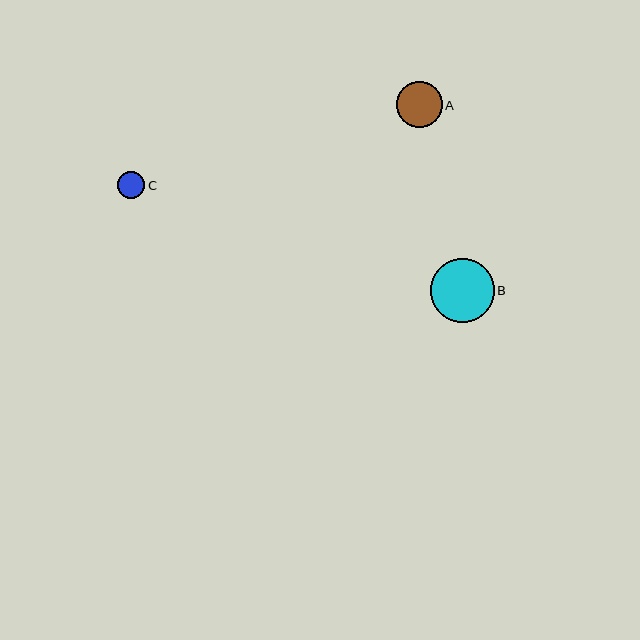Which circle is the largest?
Circle B is the largest with a size of approximately 64 pixels.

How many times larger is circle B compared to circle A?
Circle B is approximately 1.4 times the size of circle A.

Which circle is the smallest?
Circle C is the smallest with a size of approximately 27 pixels.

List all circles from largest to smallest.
From largest to smallest: B, A, C.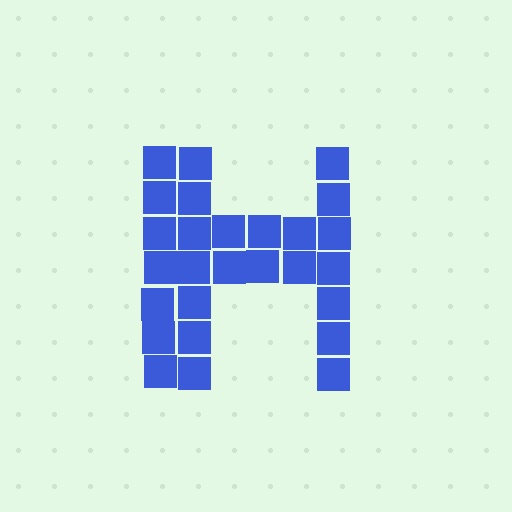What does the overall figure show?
The overall figure shows the letter H.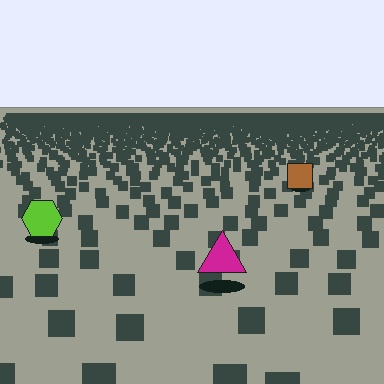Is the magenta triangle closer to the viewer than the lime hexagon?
Yes. The magenta triangle is closer — you can tell from the texture gradient: the ground texture is coarser near it.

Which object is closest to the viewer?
The magenta triangle is closest. The texture marks near it are larger and more spread out.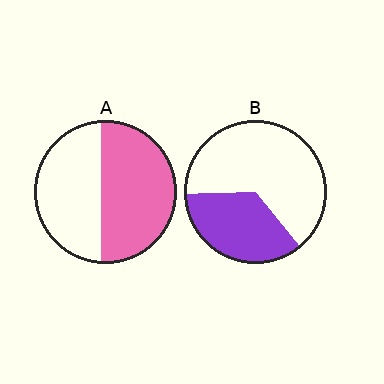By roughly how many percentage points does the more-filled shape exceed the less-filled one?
By roughly 20 percentage points (A over B).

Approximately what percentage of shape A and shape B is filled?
A is approximately 55% and B is approximately 35%.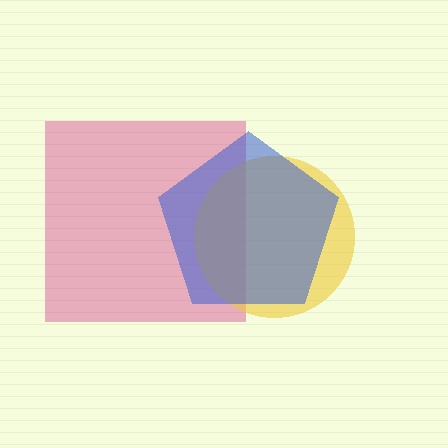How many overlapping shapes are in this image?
There are 3 overlapping shapes in the image.